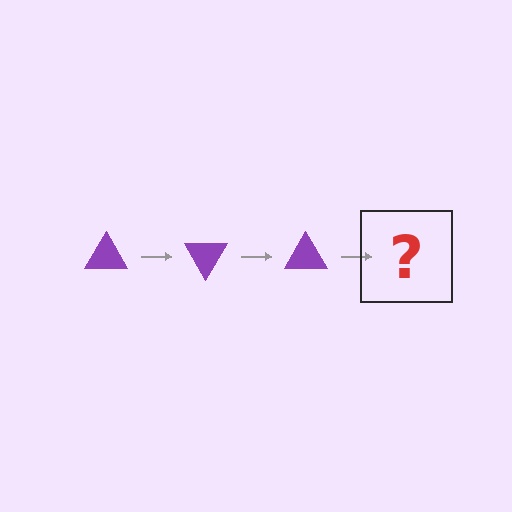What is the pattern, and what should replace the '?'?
The pattern is that the triangle rotates 60 degrees each step. The '?' should be a purple triangle rotated 180 degrees.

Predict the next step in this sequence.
The next step is a purple triangle rotated 180 degrees.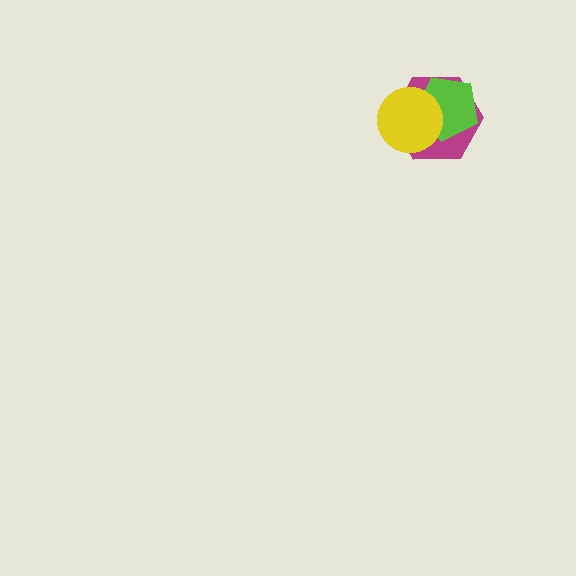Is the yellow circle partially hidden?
No, no other shape covers it.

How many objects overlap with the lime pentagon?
2 objects overlap with the lime pentagon.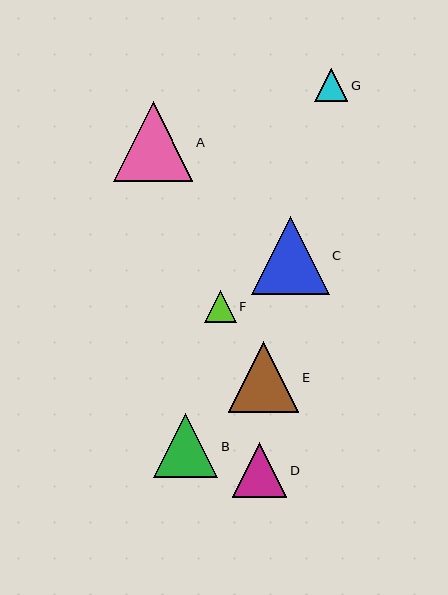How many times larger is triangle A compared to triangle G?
Triangle A is approximately 2.4 times the size of triangle G.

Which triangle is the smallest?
Triangle F is the smallest with a size of approximately 32 pixels.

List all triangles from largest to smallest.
From largest to smallest: A, C, E, B, D, G, F.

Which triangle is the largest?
Triangle A is the largest with a size of approximately 79 pixels.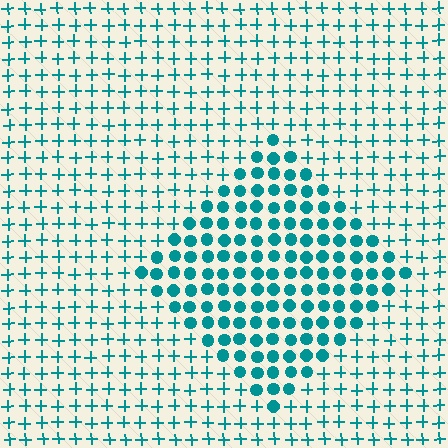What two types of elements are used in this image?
The image uses circles inside the diamond region and plus signs outside it.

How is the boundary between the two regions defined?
The boundary is defined by a change in element shape: circles inside vs. plus signs outside. All elements share the same color and spacing.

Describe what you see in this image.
The image is filled with small teal elements arranged in a uniform grid. A diamond-shaped region contains circles, while the surrounding area contains plus signs. The boundary is defined purely by the change in element shape.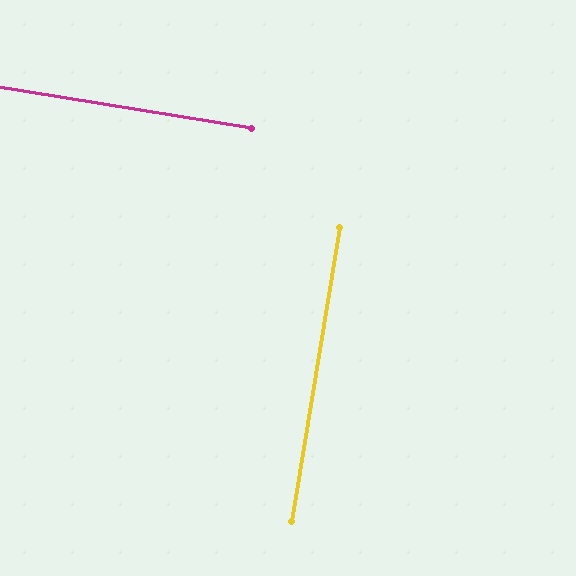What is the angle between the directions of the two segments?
Approximately 90 degrees.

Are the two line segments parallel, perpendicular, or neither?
Perpendicular — they meet at approximately 90°.